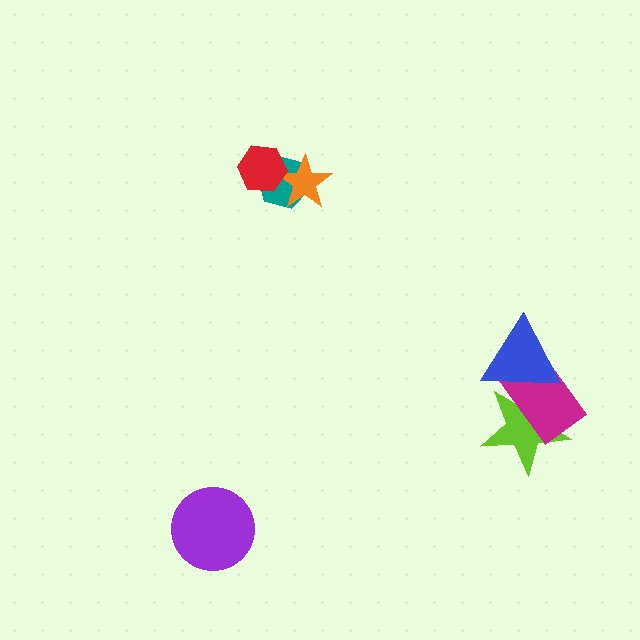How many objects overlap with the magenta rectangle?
2 objects overlap with the magenta rectangle.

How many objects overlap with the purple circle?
0 objects overlap with the purple circle.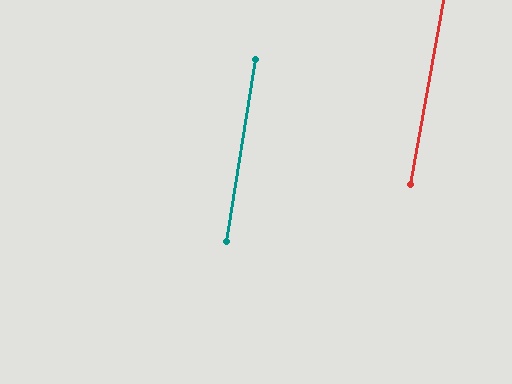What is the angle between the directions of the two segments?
Approximately 1 degree.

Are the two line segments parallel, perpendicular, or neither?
Parallel — their directions differ by only 1.1°.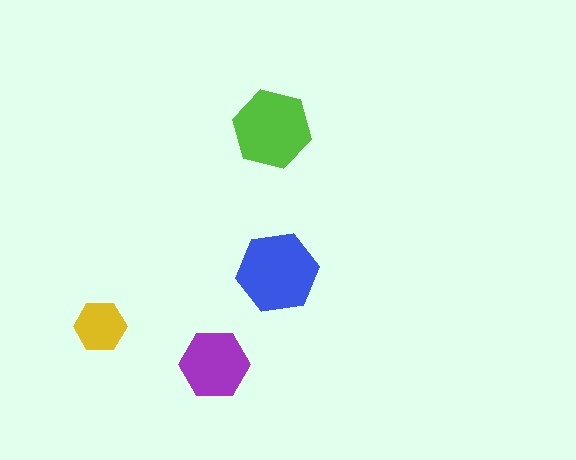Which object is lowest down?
The purple hexagon is bottommost.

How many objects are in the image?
There are 4 objects in the image.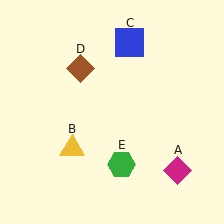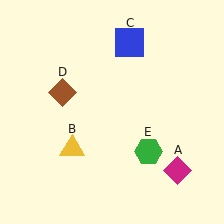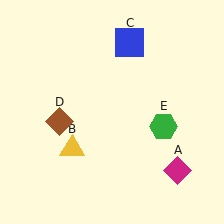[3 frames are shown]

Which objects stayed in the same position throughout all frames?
Magenta diamond (object A) and yellow triangle (object B) and blue square (object C) remained stationary.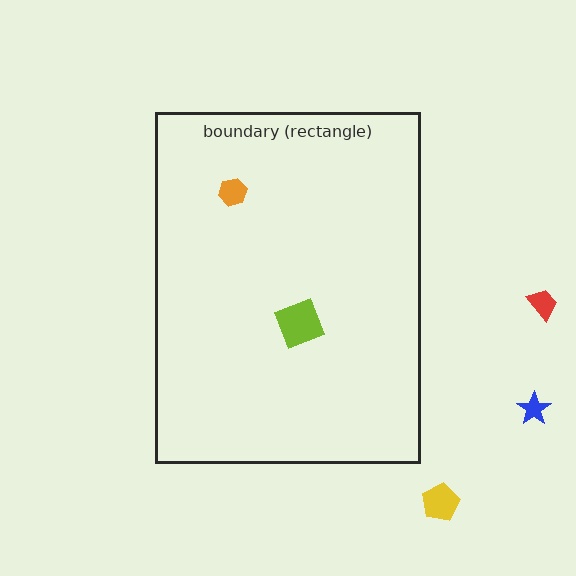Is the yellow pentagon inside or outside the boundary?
Outside.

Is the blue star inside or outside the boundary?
Outside.